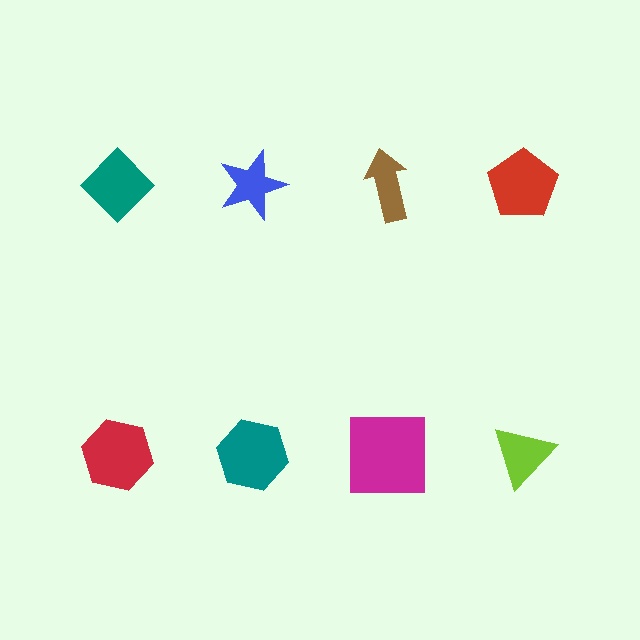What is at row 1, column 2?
A blue star.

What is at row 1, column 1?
A teal diamond.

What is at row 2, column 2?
A teal hexagon.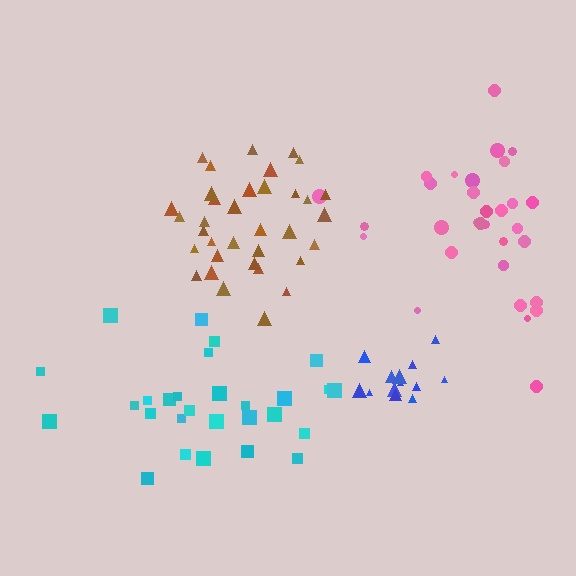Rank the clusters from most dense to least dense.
brown, blue, pink, cyan.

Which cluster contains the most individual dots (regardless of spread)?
Brown (35).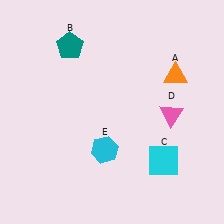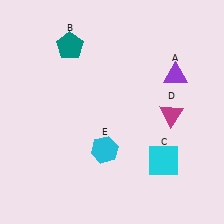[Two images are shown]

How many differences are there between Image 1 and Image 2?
There are 2 differences between the two images.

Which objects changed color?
A changed from orange to purple. D changed from pink to magenta.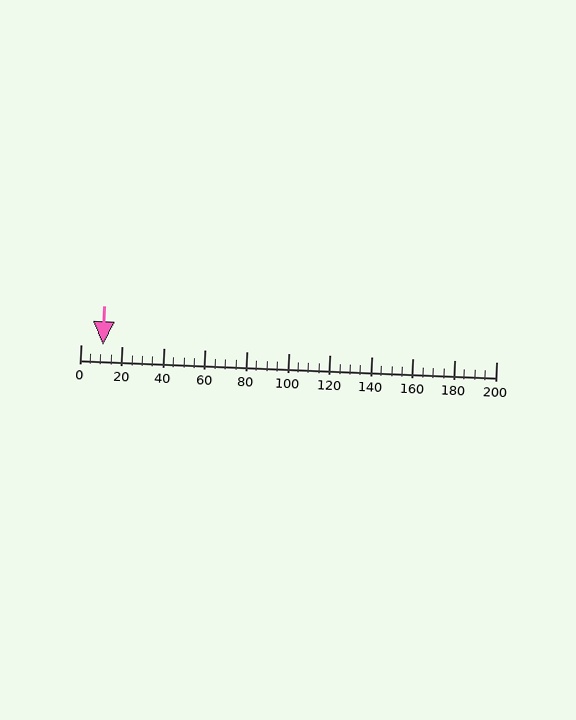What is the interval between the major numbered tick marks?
The major tick marks are spaced 20 units apart.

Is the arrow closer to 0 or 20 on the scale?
The arrow is closer to 20.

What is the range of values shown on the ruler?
The ruler shows values from 0 to 200.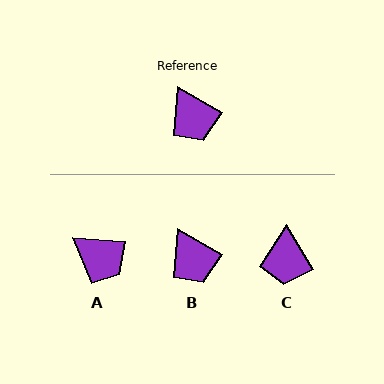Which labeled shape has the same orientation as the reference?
B.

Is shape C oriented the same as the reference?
No, it is off by about 28 degrees.